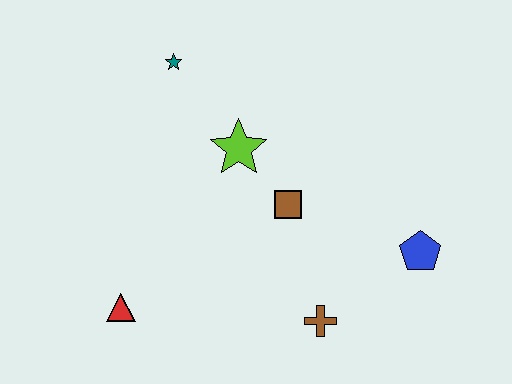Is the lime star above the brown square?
Yes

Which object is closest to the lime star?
The brown square is closest to the lime star.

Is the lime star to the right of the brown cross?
No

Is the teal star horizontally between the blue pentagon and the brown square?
No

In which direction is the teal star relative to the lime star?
The teal star is above the lime star.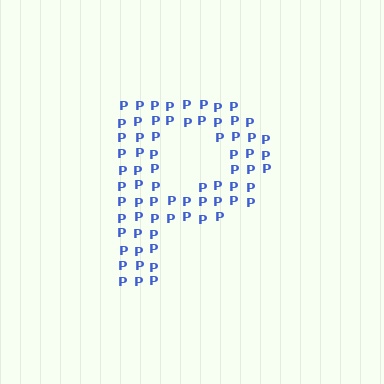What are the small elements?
The small elements are letter P's.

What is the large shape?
The large shape is the letter P.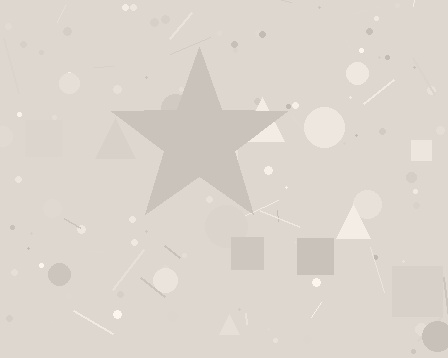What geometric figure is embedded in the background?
A star is embedded in the background.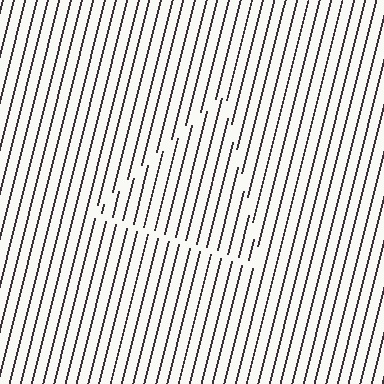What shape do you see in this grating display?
An illusory triangle. The interior of the shape contains the same grating, shifted by half a period — the contour is defined by the phase discontinuity where line-ends from the inner and outer gratings abut.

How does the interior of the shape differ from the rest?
The interior of the shape contains the same grating, shifted by half a period — the contour is defined by the phase discontinuity where line-ends from the inner and outer gratings abut.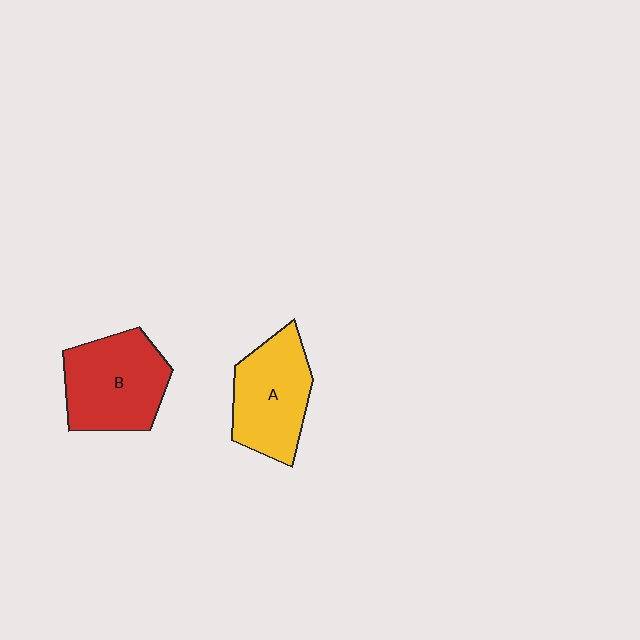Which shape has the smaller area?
Shape A (yellow).